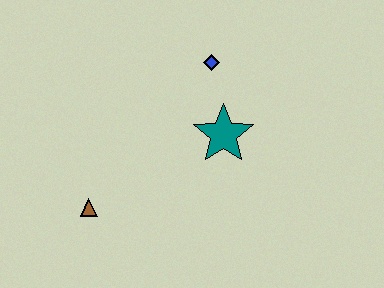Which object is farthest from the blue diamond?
The brown triangle is farthest from the blue diamond.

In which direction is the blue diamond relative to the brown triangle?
The blue diamond is above the brown triangle.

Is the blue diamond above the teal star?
Yes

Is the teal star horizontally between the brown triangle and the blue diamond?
No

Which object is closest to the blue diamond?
The teal star is closest to the blue diamond.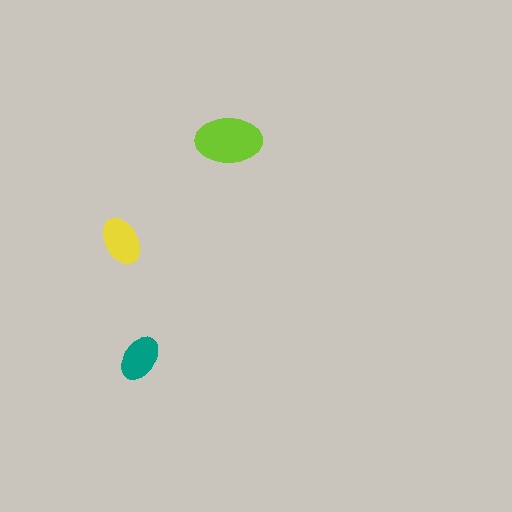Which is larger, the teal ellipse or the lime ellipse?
The lime one.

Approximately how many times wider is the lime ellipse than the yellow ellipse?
About 1.5 times wider.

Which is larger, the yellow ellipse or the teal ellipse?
The yellow one.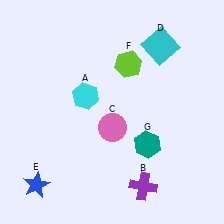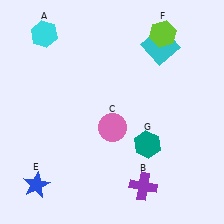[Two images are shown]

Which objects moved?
The objects that moved are: the cyan hexagon (A), the lime hexagon (F).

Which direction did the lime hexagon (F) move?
The lime hexagon (F) moved right.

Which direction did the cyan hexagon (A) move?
The cyan hexagon (A) moved up.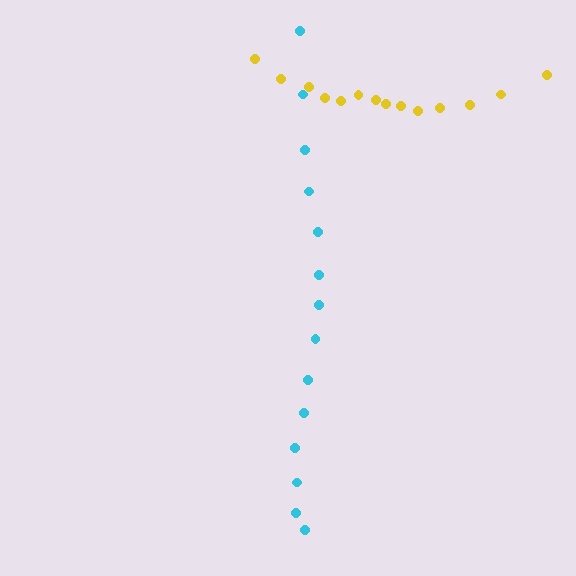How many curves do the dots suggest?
There are 2 distinct paths.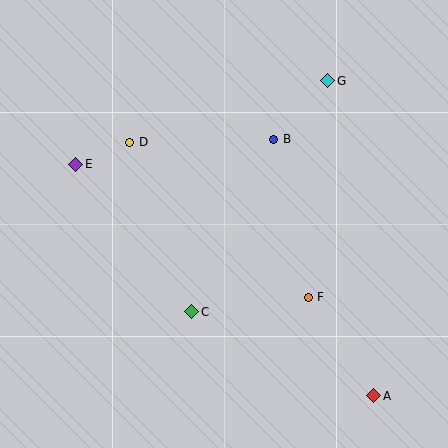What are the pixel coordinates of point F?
Point F is at (308, 297).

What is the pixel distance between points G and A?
The distance between G and A is 318 pixels.